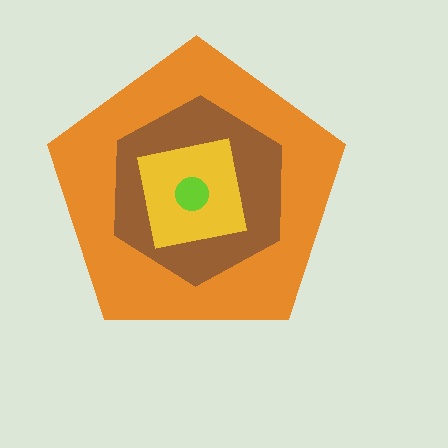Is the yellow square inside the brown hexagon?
Yes.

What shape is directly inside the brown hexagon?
The yellow square.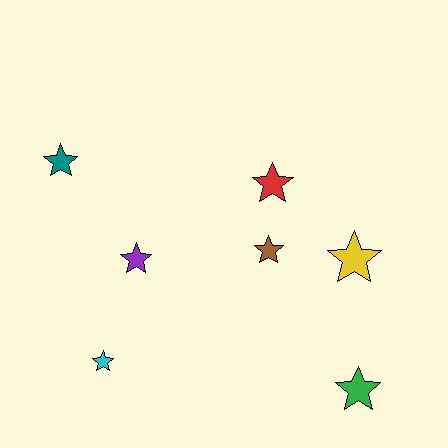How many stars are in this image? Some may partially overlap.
There are 7 stars.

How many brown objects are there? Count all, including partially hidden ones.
There is 1 brown object.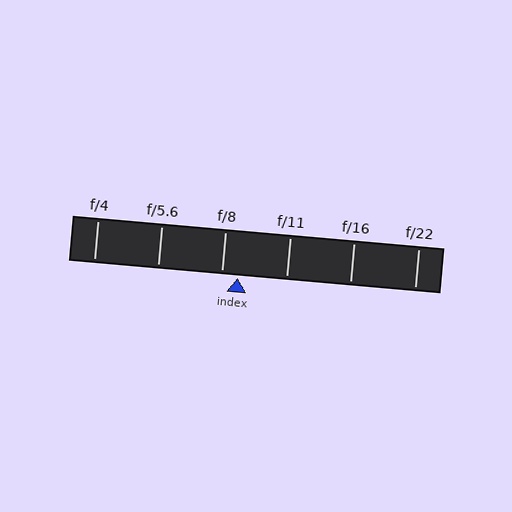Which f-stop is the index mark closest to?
The index mark is closest to f/8.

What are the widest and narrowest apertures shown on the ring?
The widest aperture shown is f/4 and the narrowest is f/22.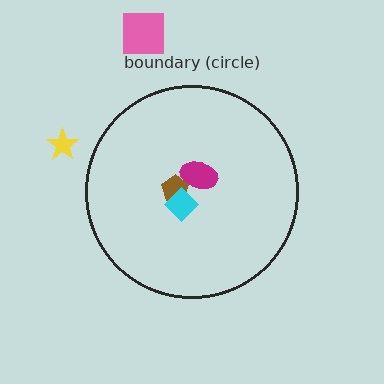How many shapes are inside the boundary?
3 inside, 2 outside.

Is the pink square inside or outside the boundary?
Outside.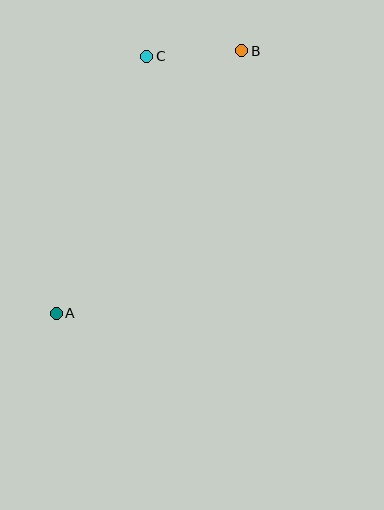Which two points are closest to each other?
Points B and C are closest to each other.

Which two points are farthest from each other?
Points A and B are farthest from each other.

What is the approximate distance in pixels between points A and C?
The distance between A and C is approximately 272 pixels.